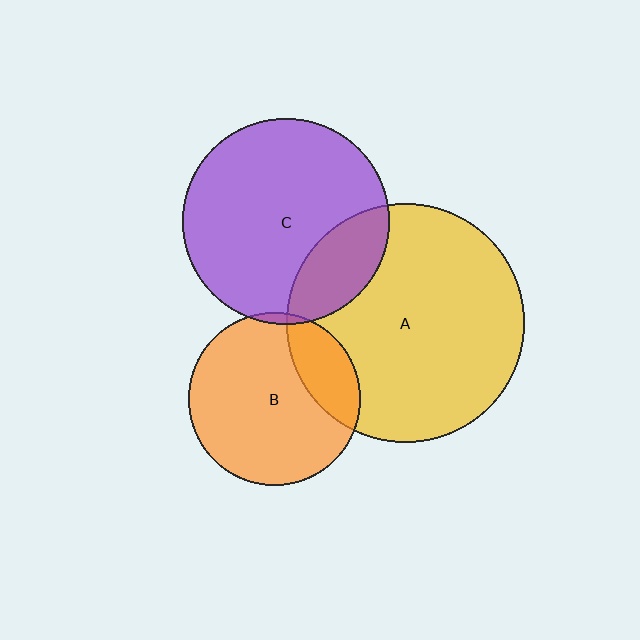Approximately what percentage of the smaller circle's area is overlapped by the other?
Approximately 20%.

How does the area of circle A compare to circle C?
Approximately 1.3 times.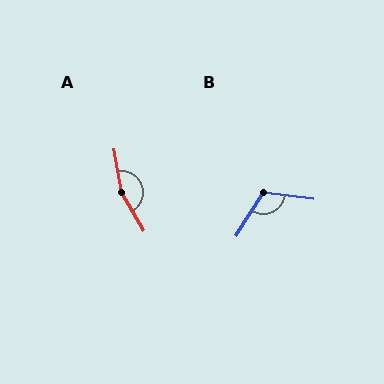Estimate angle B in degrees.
Approximately 115 degrees.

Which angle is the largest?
A, at approximately 159 degrees.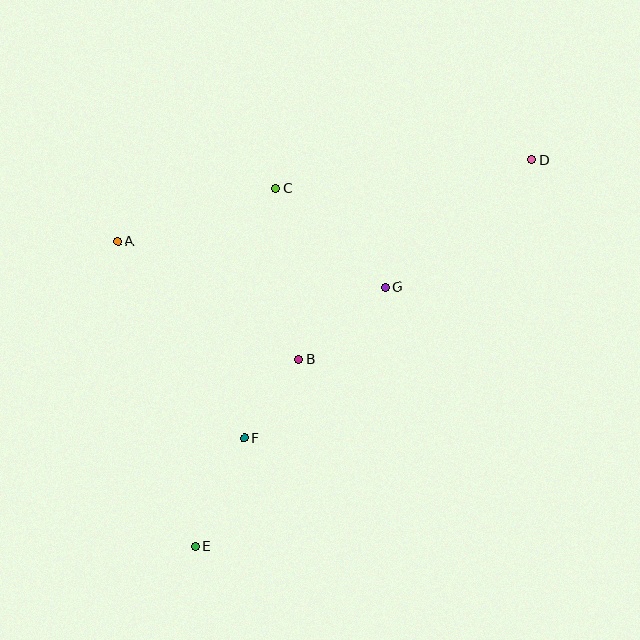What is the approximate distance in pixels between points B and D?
The distance between B and D is approximately 307 pixels.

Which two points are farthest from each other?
Points D and E are farthest from each other.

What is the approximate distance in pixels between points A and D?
The distance between A and D is approximately 422 pixels.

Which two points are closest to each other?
Points B and F are closest to each other.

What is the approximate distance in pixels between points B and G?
The distance between B and G is approximately 113 pixels.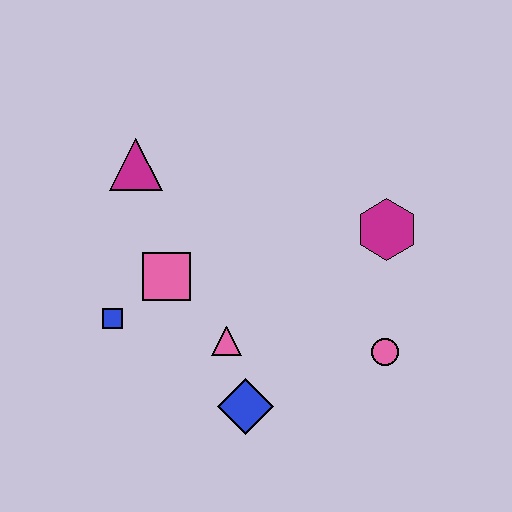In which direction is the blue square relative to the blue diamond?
The blue square is to the left of the blue diamond.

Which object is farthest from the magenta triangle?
The pink circle is farthest from the magenta triangle.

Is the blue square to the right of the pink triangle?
No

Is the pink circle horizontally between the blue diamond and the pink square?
No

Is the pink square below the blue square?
No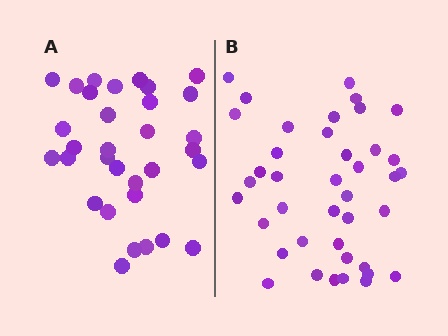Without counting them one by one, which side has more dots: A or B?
Region B (the right region) has more dots.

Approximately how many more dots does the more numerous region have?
Region B has roughly 8 or so more dots than region A.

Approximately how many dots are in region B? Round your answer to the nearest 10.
About 40 dots.